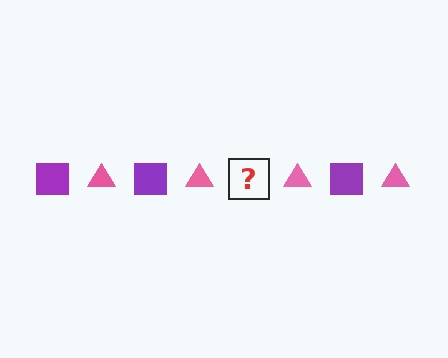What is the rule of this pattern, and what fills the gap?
The rule is that the pattern alternates between purple square and pink triangle. The gap should be filled with a purple square.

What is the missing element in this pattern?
The missing element is a purple square.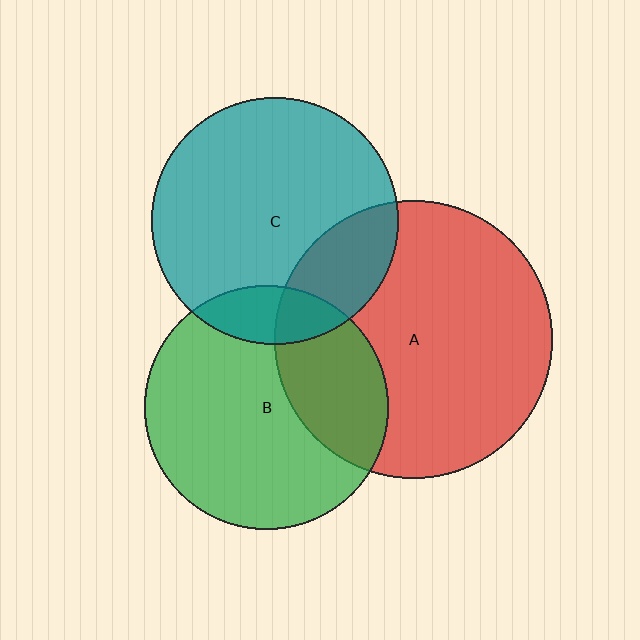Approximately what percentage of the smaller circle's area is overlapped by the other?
Approximately 15%.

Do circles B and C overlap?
Yes.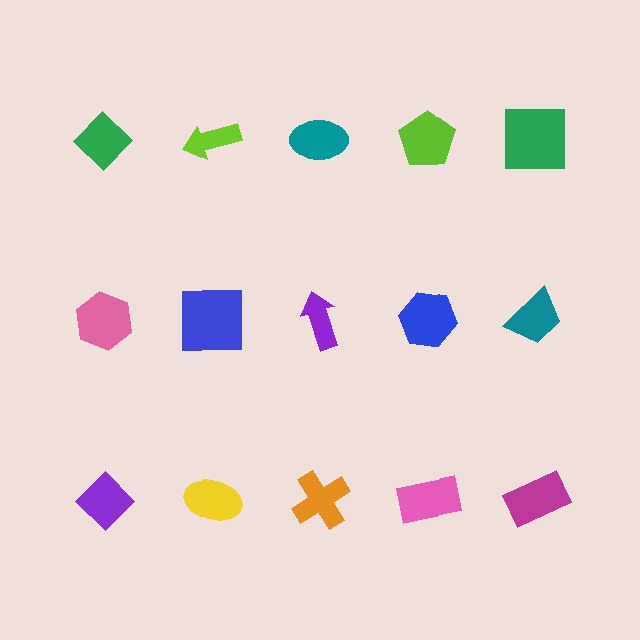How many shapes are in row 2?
5 shapes.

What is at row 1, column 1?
A green diamond.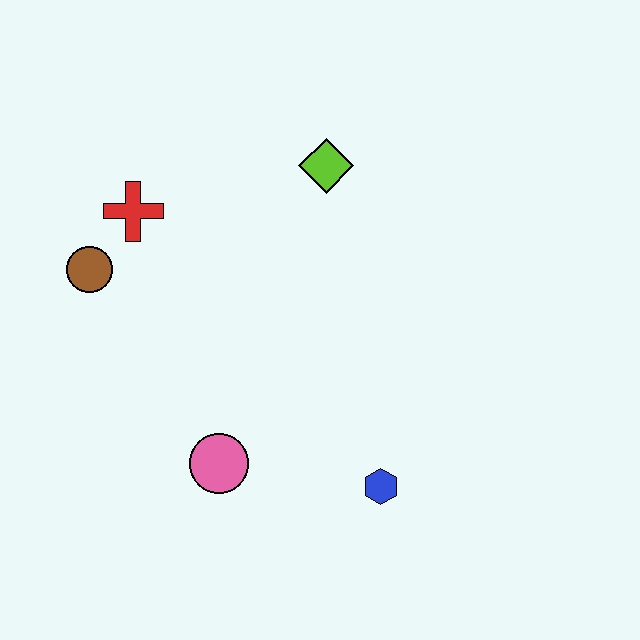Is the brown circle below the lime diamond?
Yes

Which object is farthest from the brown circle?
The blue hexagon is farthest from the brown circle.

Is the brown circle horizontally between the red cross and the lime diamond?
No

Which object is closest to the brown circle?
The red cross is closest to the brown circle.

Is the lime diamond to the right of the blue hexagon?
No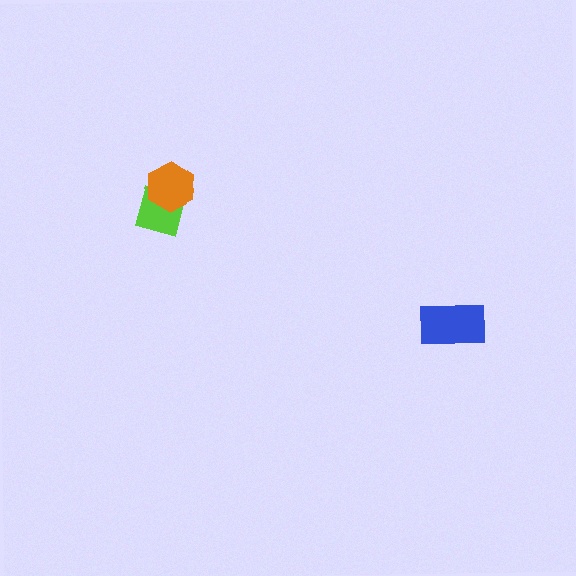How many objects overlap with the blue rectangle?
0 objects overlap with the blue rectangle.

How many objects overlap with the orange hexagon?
1 object overlaps with the orange hexagon.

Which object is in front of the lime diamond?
The orange hexagon is in front of the lime diamond.